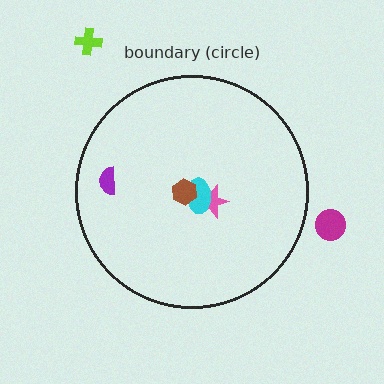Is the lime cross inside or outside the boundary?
Outside.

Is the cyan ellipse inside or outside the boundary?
Inside.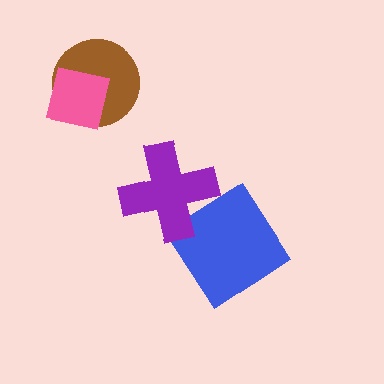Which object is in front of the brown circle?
The pink square is in front of the brown circle.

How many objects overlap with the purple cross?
1 object overlaps with the purple cross.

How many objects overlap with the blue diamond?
1 object overlaps with the blue diamond.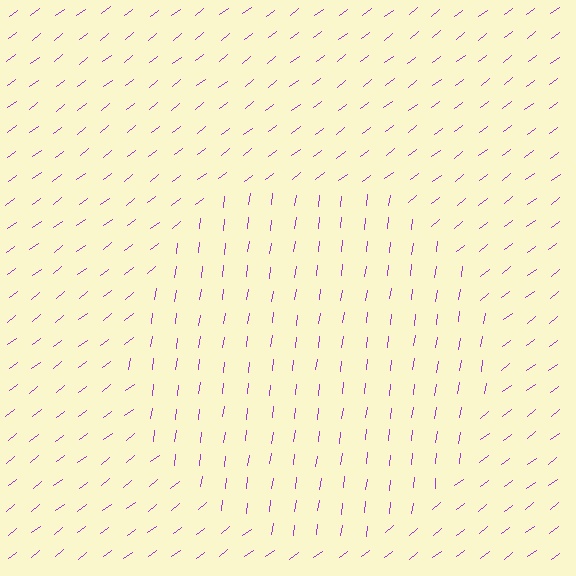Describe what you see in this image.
The image is filled with small purple line segments. A circle region in the image has lines oriented differently from the surrounding lines, creating a visible texture boundary.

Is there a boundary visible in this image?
Yes, there is a texture boundary formed by a change in line orientation.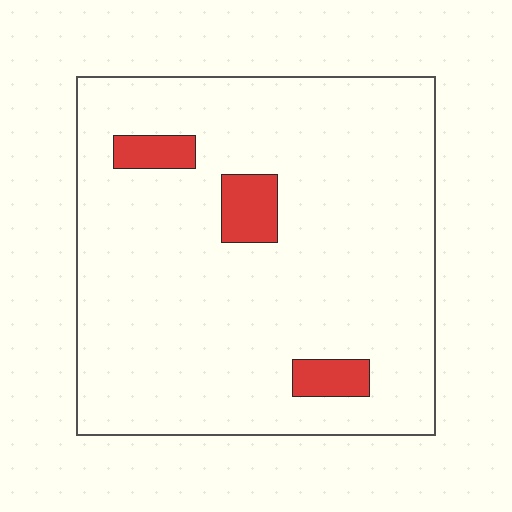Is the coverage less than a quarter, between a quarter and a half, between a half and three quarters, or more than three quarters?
Less than a quarter.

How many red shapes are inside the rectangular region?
3.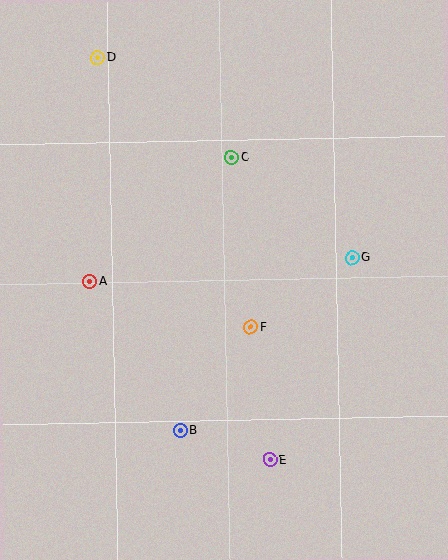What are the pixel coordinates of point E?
Point E is at (270, 460).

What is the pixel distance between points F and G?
The distance between F and G is 123 pixels.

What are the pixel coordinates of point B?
Point B is at (180, 430).